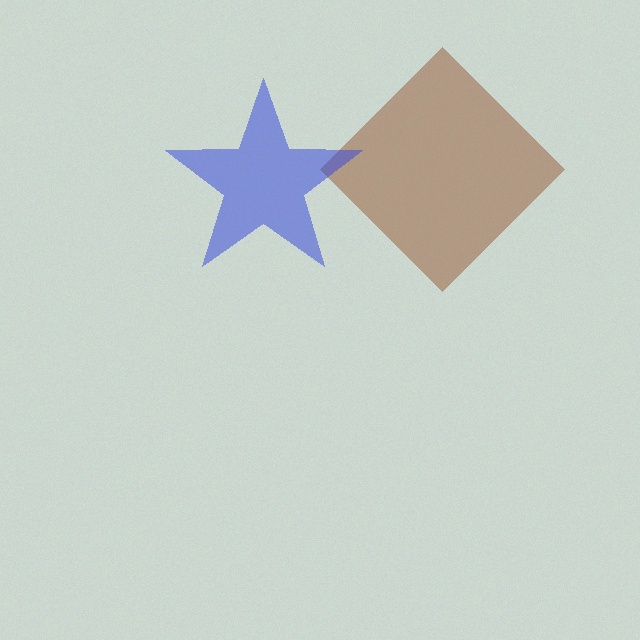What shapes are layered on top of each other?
The layered shapes are: a brown diamond, a blue star.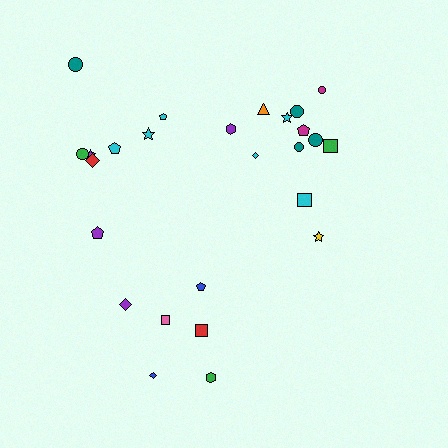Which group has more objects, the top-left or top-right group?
The top-right group.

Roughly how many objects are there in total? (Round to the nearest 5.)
Roughly 25 objects in total.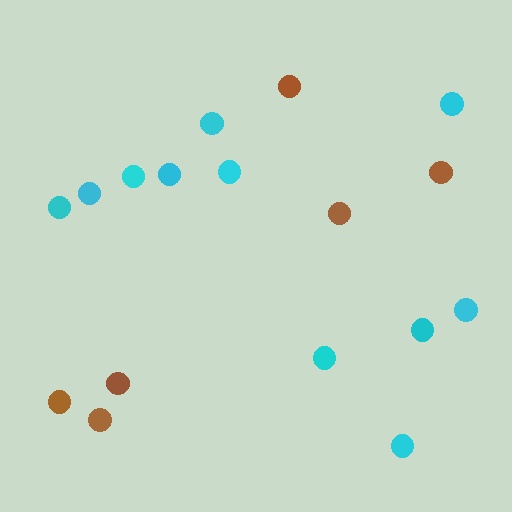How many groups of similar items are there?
There are 2 groups: one group of cyan circles (11) and one group of brown circles (6).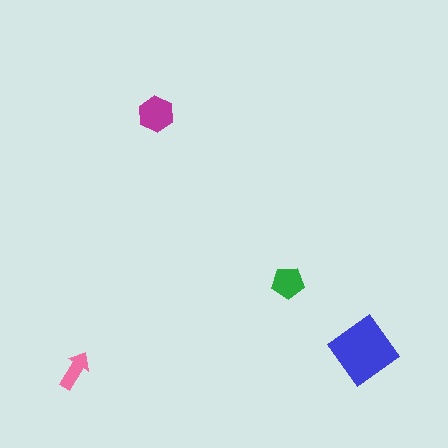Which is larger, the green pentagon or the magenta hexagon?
The magenta hexagon.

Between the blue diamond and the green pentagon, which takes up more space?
The blue diamond.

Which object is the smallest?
The pink arrow.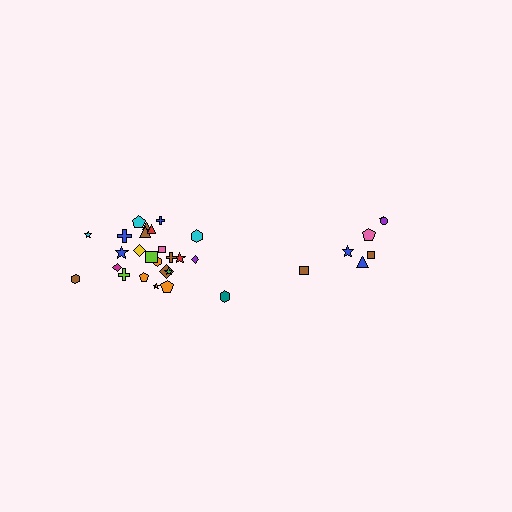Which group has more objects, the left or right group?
The left group.